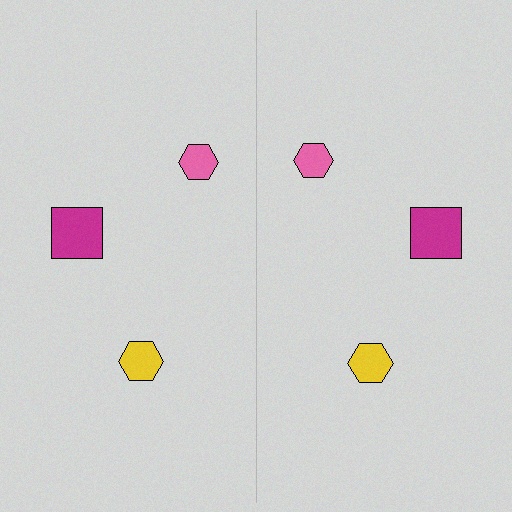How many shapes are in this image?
There are 6 shapes in this image.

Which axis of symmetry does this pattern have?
The pattern has a vertical axis of symmetry running through the center of the image.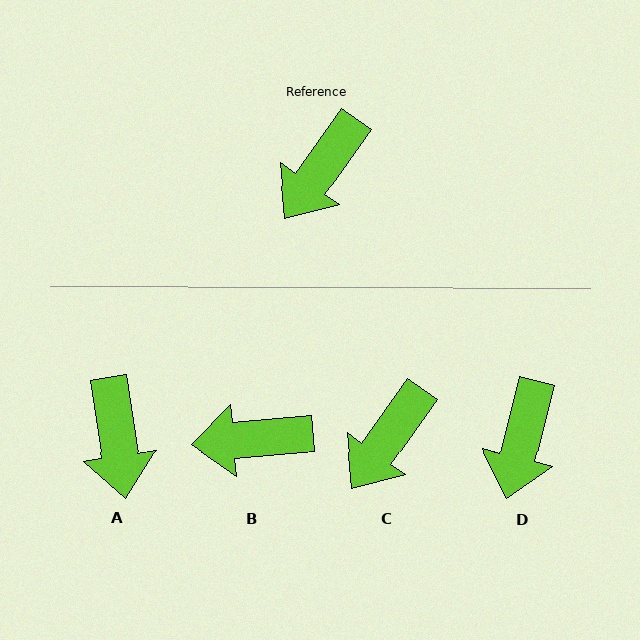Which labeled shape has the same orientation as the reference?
C.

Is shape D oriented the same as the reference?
No, it is off by about 21 degrees.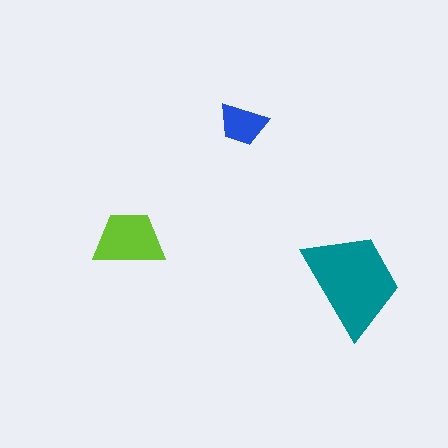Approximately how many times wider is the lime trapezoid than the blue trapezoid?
About 1.5 times wider.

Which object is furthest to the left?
The lime trapezoid is leftmost.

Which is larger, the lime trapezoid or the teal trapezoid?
The teal one.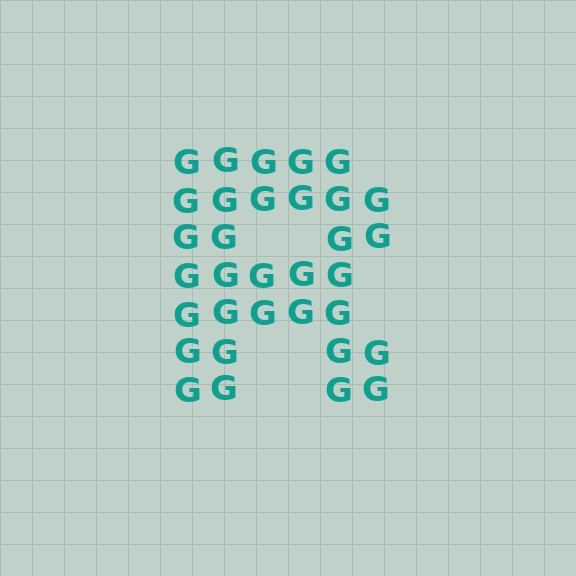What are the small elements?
The small elements are letter G's.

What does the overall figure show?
The overall figure shows the letter R.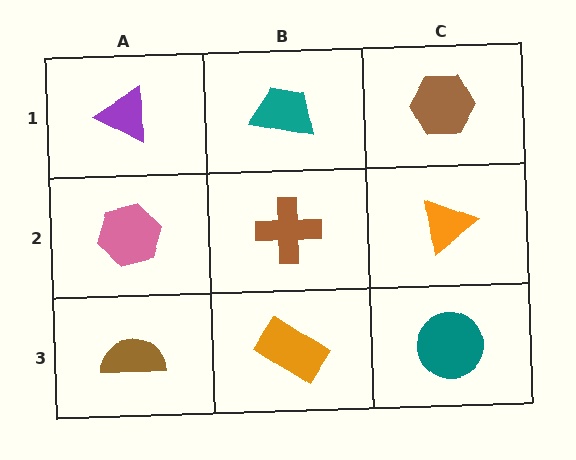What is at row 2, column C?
An orange triangle.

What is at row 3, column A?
A brown semicircle.